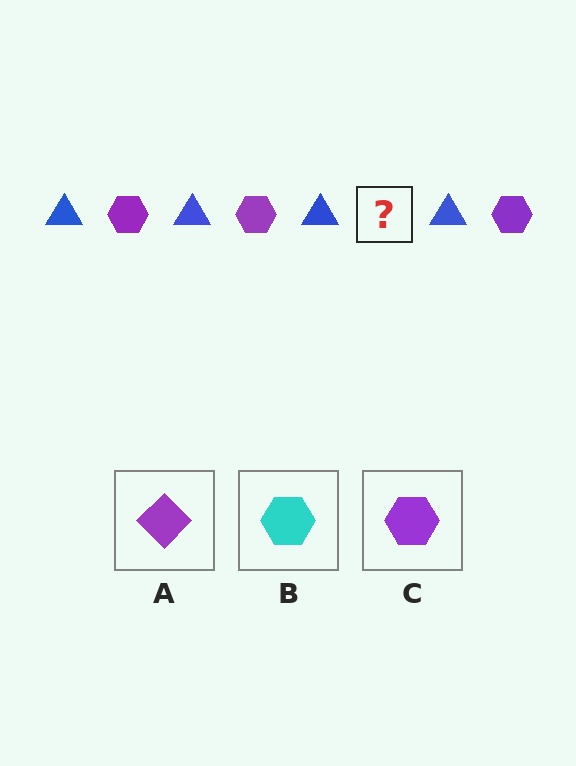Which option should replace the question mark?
Option C.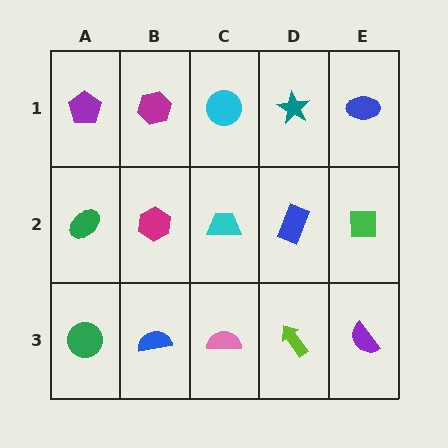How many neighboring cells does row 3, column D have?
3.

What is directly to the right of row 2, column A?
A magenta hexagon.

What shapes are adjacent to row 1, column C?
A cyan trapezoid (row 2, column C), a magenta hexagon (row 1, column B), a teal star (row 1, column D).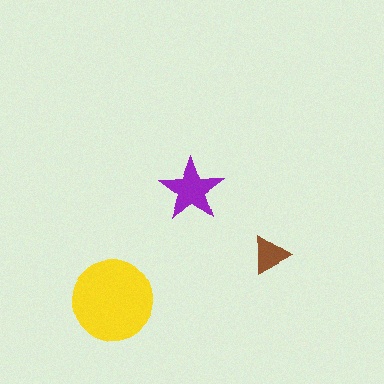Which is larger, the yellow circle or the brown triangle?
The yellow circle.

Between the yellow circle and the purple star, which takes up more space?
The yellow circle.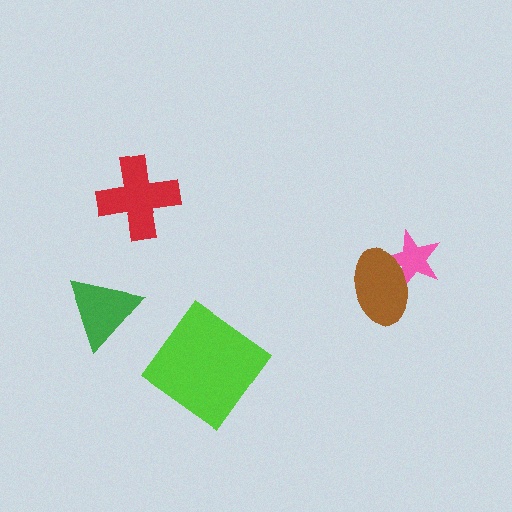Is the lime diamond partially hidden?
No, no other shape covers it.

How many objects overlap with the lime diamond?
0 objects overlap with the lime diamond.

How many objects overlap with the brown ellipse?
1 object overlaps with the brown ellipse.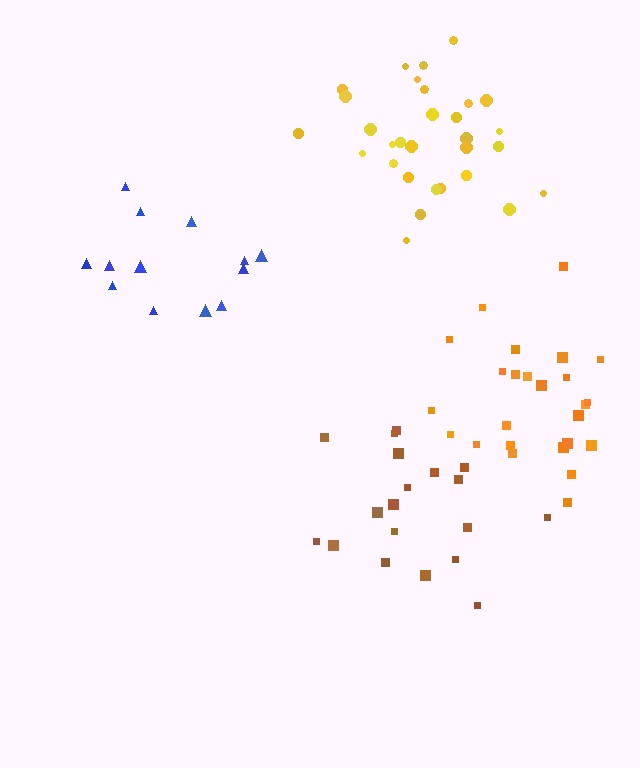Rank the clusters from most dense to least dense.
yellow, orange, brown, blue.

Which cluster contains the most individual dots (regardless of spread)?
Yellow (31).